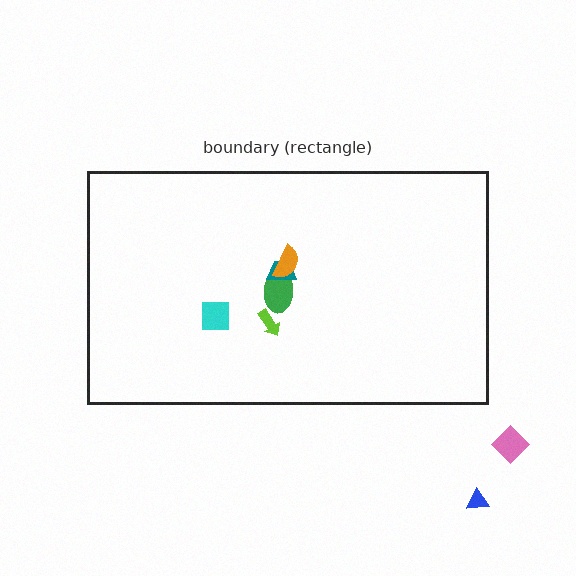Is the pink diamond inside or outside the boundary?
Outside.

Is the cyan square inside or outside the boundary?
Inside.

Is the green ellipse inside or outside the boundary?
Inside.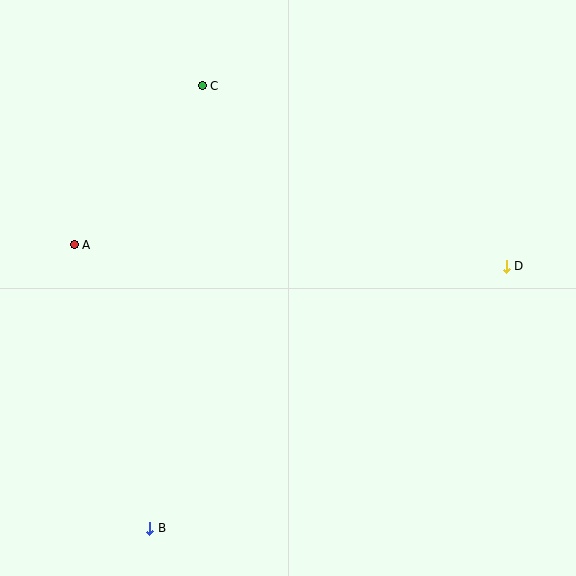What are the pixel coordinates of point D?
Point D is at (506, 266).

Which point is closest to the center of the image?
Point A at (74, 245) is closest to the center.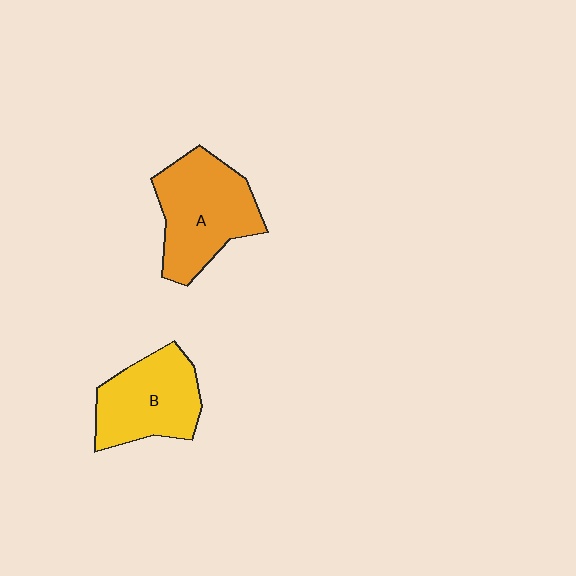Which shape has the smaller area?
Shape B (yellow).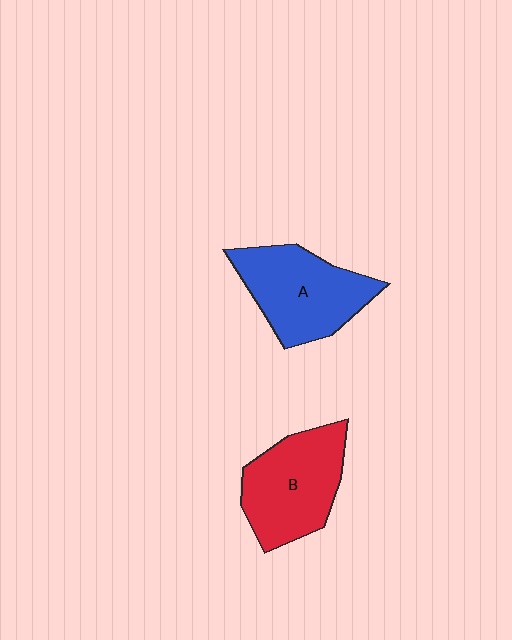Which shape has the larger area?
Shape A (blue).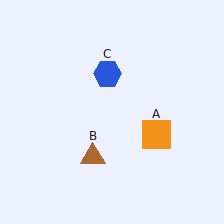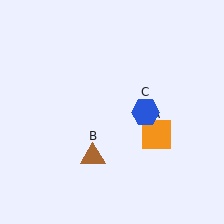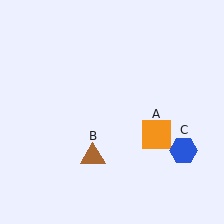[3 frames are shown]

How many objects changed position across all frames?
1 object changed position: blue hexagon (object C).